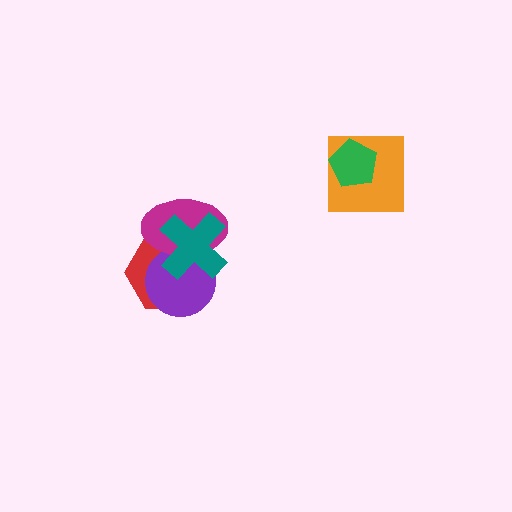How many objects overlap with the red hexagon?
3 objects overlap with the red hexagon.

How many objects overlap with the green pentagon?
1 object overlaps with the green pentagon.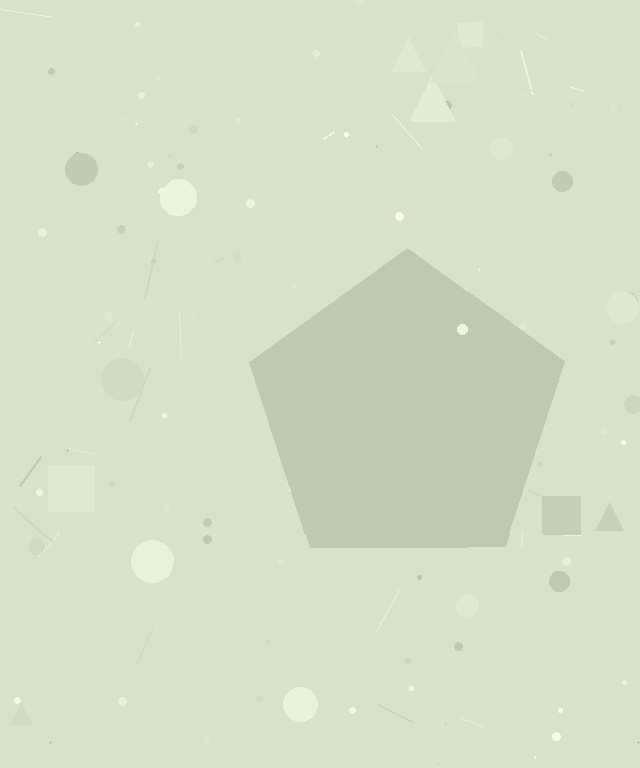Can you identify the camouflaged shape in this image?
The camouflaged shape is a pentagon.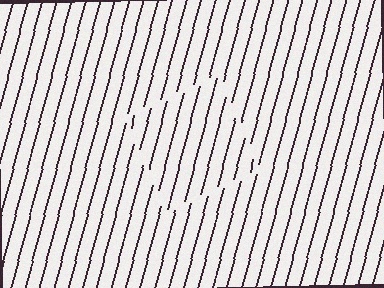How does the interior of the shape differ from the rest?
The interior of the shape contains the same grating, shifted by half a period — the contour is defined by the phase discontinuity where line-ends from the inner and outer gratings abut.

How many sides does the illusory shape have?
4 sides — the line-ends trace a square.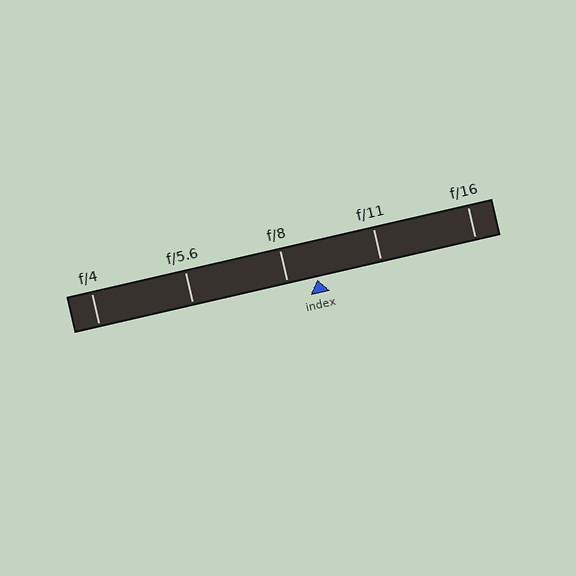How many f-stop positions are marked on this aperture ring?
There are 5 f-stop positions marked.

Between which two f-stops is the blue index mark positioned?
The index mark is between f/8 and f/11.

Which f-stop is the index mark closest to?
The index mark is closest to f/8.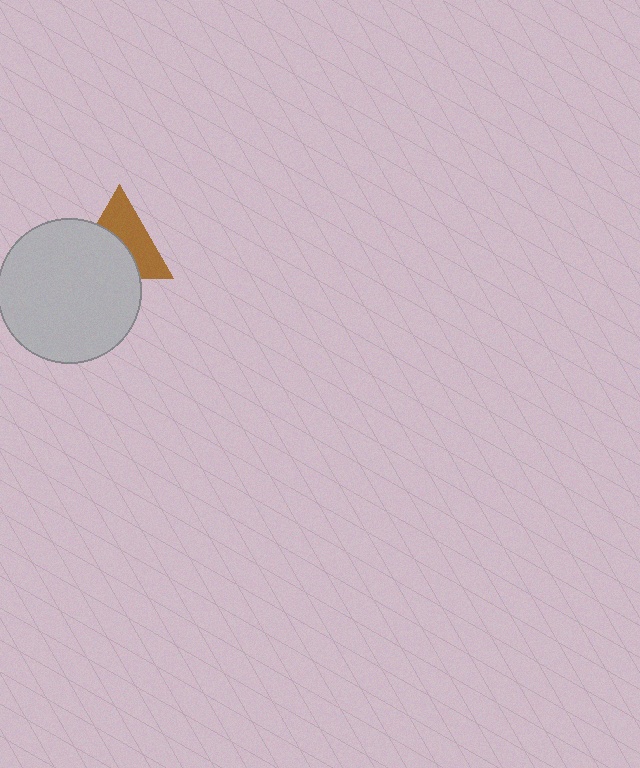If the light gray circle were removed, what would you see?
You would see the complete brown triangle.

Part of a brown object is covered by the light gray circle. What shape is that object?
It is a triangle.